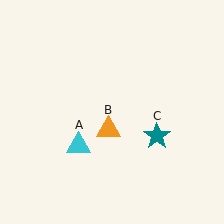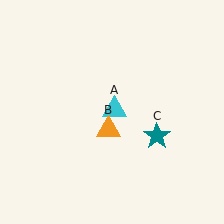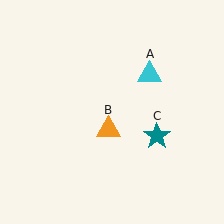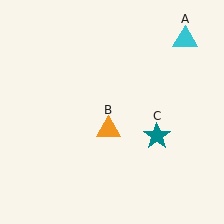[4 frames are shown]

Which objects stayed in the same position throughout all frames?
Orange triangle (object B) and teal star (object C) remained stationary.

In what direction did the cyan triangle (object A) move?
The cyan triangle (object A) moved up and to the right.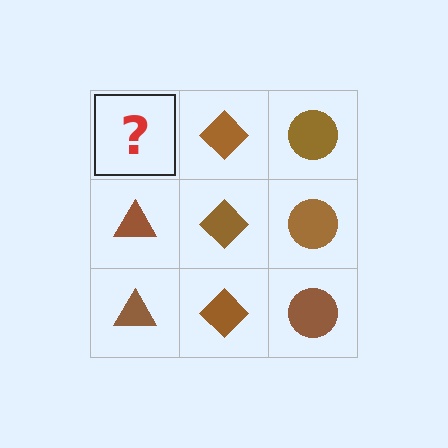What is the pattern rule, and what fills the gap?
The rule is that each column has a consistent shape. The gap should be filled with a brown triangle.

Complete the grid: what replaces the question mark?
The question mark should be replaced with a brown triangle.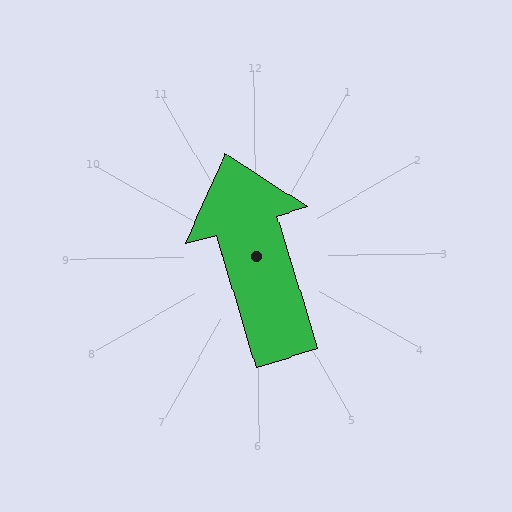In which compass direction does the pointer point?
North.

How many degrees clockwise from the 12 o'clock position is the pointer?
Approximately 344 degrees.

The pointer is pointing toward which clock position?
Roughly 11 o'clock.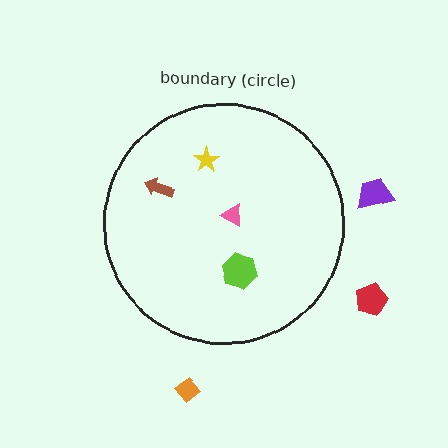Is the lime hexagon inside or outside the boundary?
Inside.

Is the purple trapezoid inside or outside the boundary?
Outside.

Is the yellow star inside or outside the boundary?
Inside.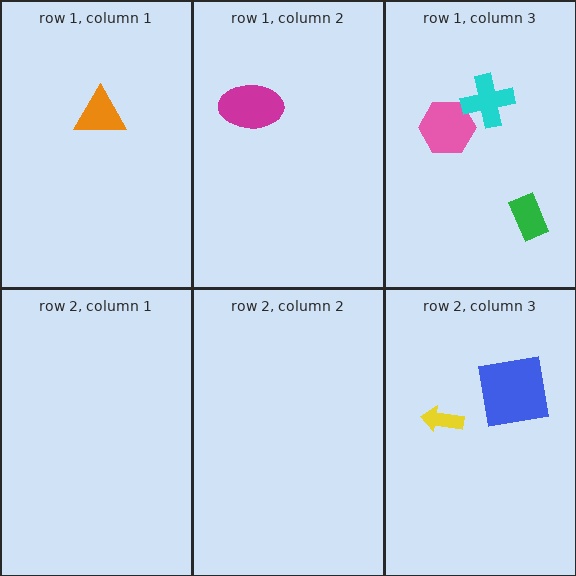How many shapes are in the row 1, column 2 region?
1.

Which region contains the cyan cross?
The row 1, column 3 region.